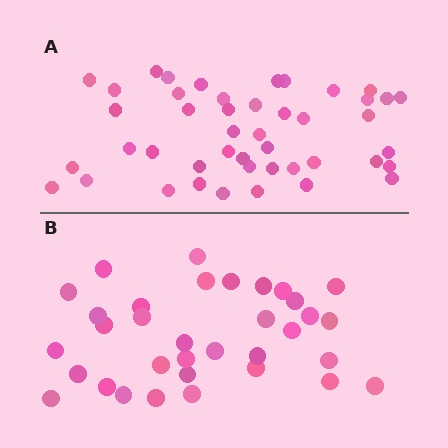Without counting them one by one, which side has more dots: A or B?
Region A (the top region) has more dots.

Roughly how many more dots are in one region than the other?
Region A has roughly 12 or so more dots than region B.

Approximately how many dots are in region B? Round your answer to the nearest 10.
About 30 dots. (The exact count is 34, which rounds to 30.)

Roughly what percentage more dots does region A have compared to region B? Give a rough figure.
About 30% more.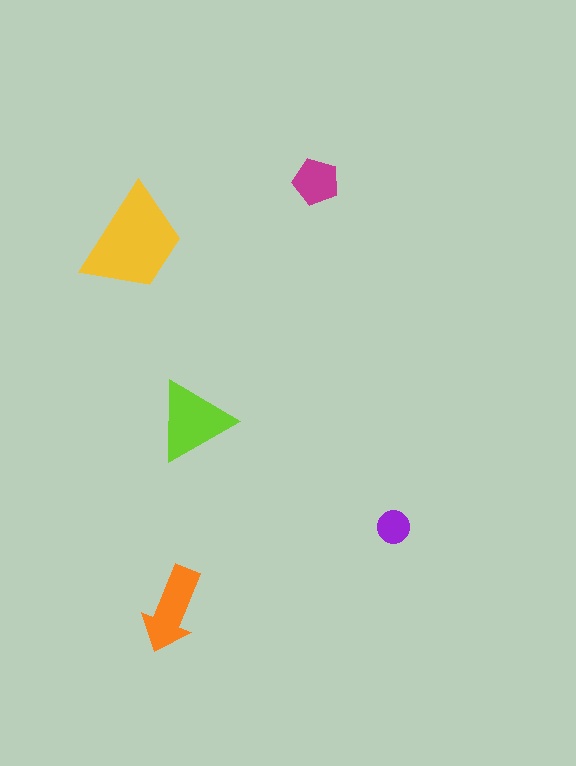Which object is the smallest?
The purple circle.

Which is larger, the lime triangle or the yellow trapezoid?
The yellow trapezoid.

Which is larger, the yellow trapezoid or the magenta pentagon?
The yellow trapezoid.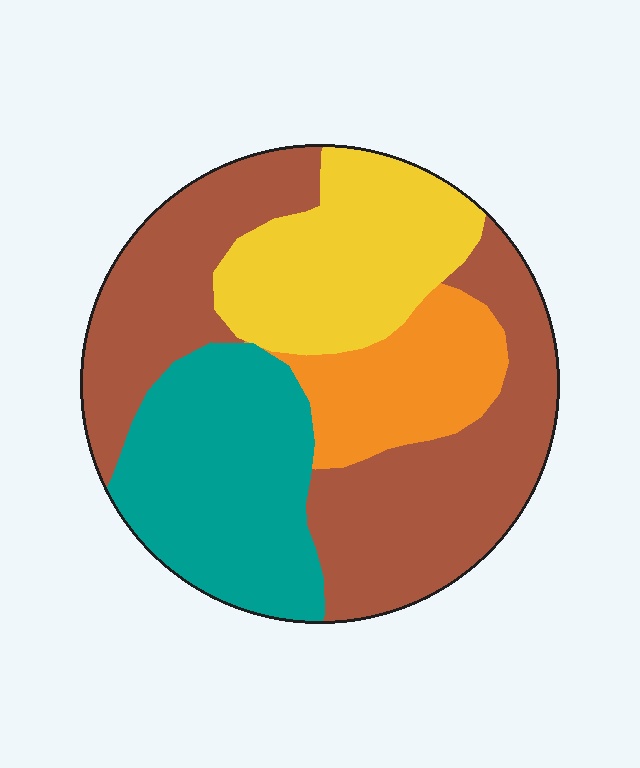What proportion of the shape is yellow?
Yellow covers roughly 20% of the shape.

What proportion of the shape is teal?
Teal covers roughly 25% of the shape.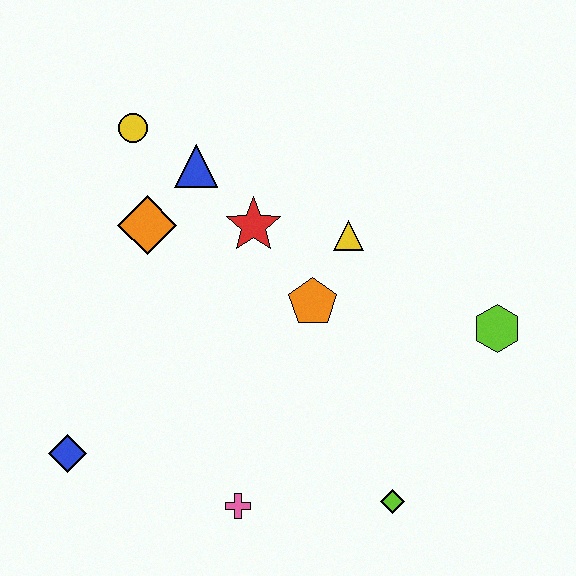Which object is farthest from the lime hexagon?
The blue diamond is farthest from the lime hexagon.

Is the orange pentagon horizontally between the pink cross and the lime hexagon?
Yes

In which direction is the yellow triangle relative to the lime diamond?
The yellow triangle is above the lime diamond.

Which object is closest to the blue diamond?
The pink cross is closest to the blue diamond.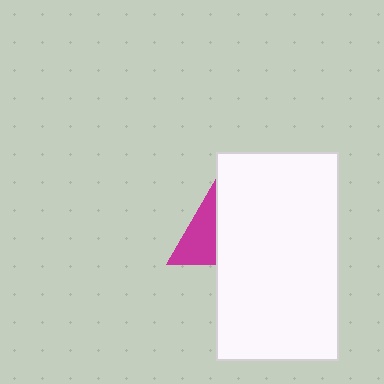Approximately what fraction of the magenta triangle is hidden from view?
Roughly 53% of the magenta triangle is hidden behind the white rectangle.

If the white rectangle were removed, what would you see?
You would see the complete magenta triangle.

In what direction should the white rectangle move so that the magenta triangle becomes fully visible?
The white rectangle should move right. That is the shortest direction to clear the overlap and leave the magenta triangle fully visible.